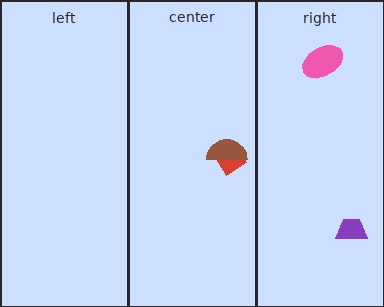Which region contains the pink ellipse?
The right region.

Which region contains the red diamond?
The center region.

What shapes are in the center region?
The red diamond, the brown semicircle.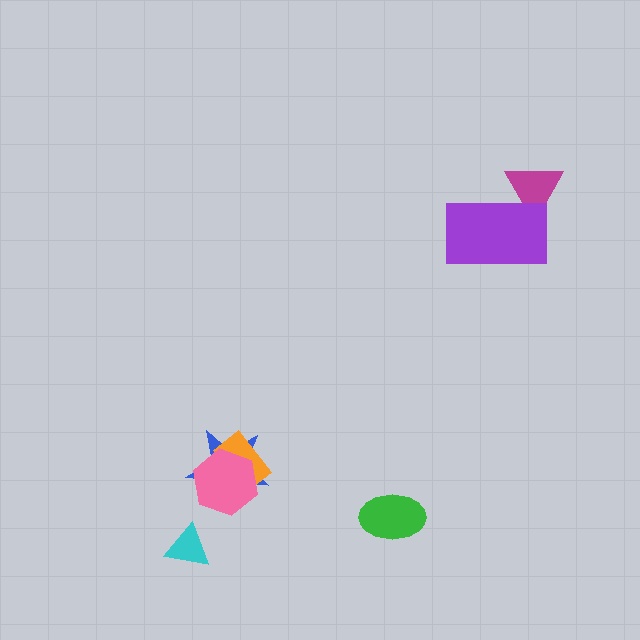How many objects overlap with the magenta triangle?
1 object overlaps with the magenta triangle.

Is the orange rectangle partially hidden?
Yes, it is partially covered by another shape.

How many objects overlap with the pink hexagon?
2 objects overlap with the pink hexagon.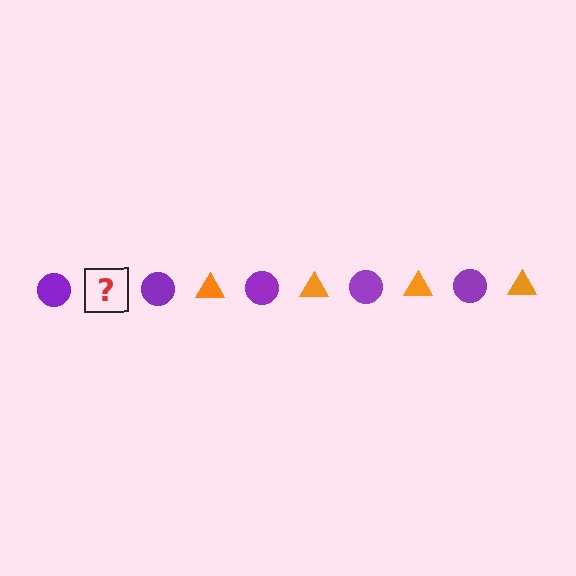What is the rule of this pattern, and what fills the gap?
The rule is that the pattern alternates between purple circle and orange triangle. The gap should be filled with an orange triangle.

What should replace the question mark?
The question mark should be replaced with an orange triangle.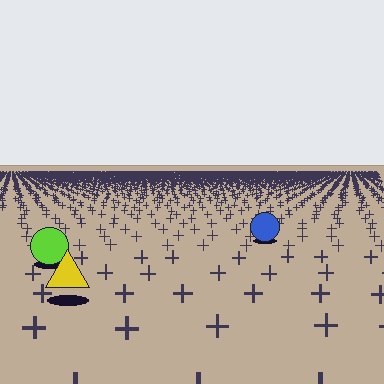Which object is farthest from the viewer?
The blue circle is farthest from the viewer. It appears smaller and the ground texture around it is denser.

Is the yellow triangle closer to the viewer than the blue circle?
Yes. The yellow triangle is closer — you can tell from the texture gradient: the ground texture is coarser near it.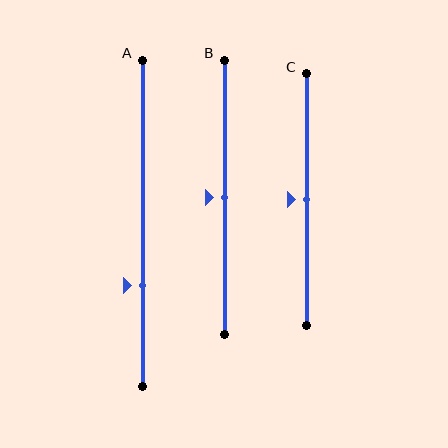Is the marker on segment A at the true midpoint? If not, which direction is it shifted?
No, the marker on segment A is shifted downward by about 19% of the segment length.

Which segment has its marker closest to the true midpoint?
Segment B has its marker closest to the true midpoint.